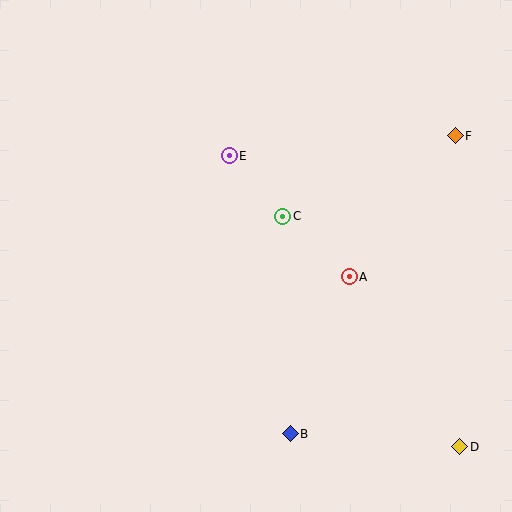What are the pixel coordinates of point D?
Point D is at (460, 447).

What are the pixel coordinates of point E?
Point E is at (229, 156).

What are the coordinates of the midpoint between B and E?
The midpoint between B and E is at (260, 295).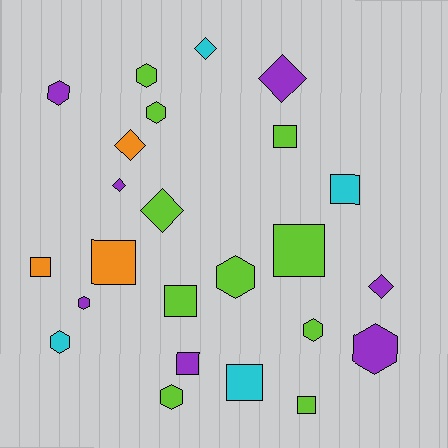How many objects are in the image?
There are 24 objects.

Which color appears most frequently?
Lime, with 10 objects.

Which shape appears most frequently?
Hexagon, with 9 objects.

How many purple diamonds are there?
There are 3 purple diamonds.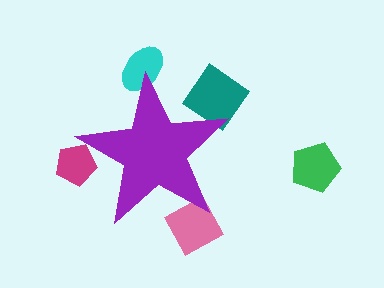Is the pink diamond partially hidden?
Yes, the pink diamond is partially hidden behind the purple star.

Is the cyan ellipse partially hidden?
Yes, the cyan ellipse is partially hidden behind the purple star.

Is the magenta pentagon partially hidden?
Yes, the magenta pentagon is partially hidden behind the purple star.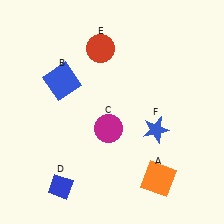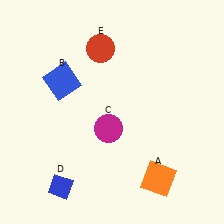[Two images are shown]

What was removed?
The blue star (F) was removed in Image 2.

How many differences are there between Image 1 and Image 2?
There is 1 difference between the two images.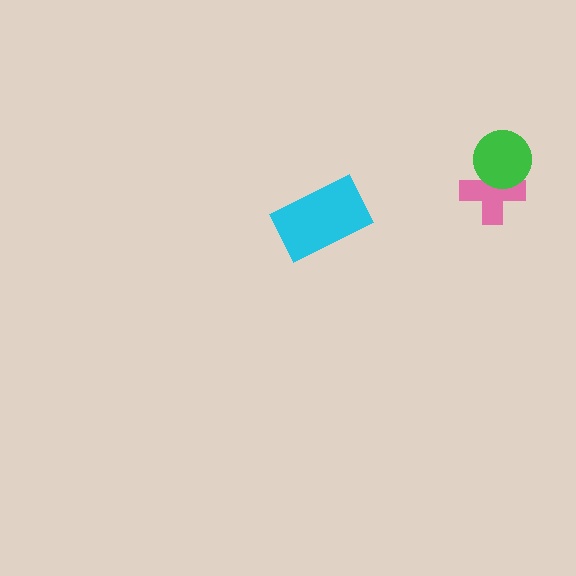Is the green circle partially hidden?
No, no other shape covers it.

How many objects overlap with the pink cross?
1 object overlaps with the pink cross.